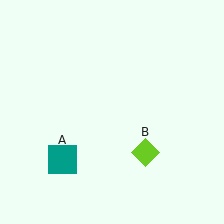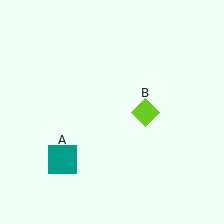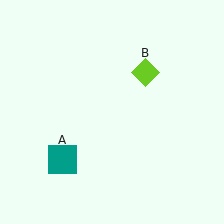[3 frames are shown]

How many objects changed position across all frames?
1 object changed position: lime diamond (object B).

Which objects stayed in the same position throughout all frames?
Teal square (object A) remained stationary.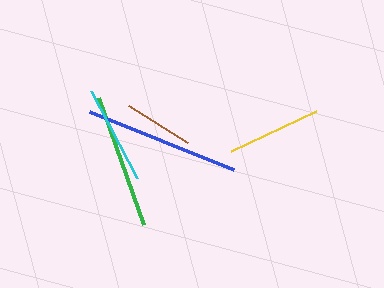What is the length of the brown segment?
The brown segment is approximately 70 pixels long.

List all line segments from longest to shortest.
From longest to shortest: blue, green, cyan, yellow, brown.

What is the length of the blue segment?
The blue segment is approximately 155 pixels long.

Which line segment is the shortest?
The brown line is the shortest at approximately 70 pixels.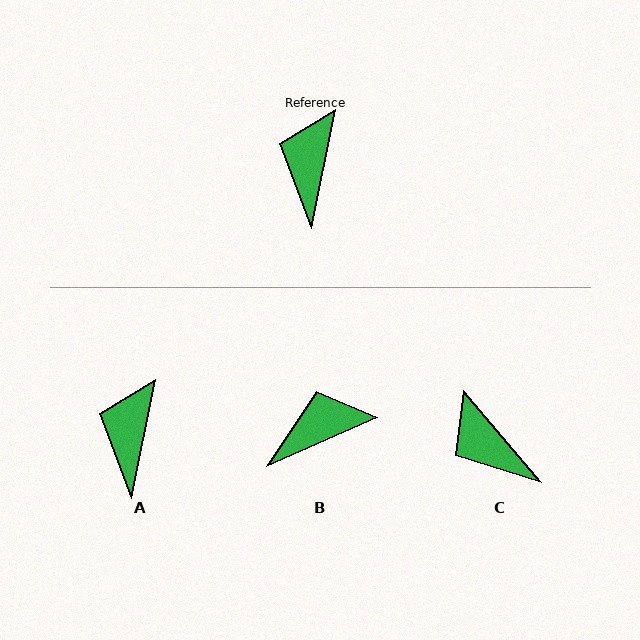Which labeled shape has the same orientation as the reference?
A.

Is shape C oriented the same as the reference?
No, it is off by about 52 degrees.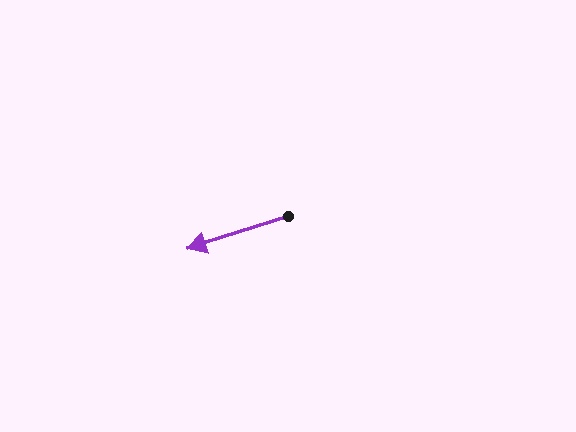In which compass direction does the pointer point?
West.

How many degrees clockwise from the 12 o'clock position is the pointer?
Approximately 252 degrees.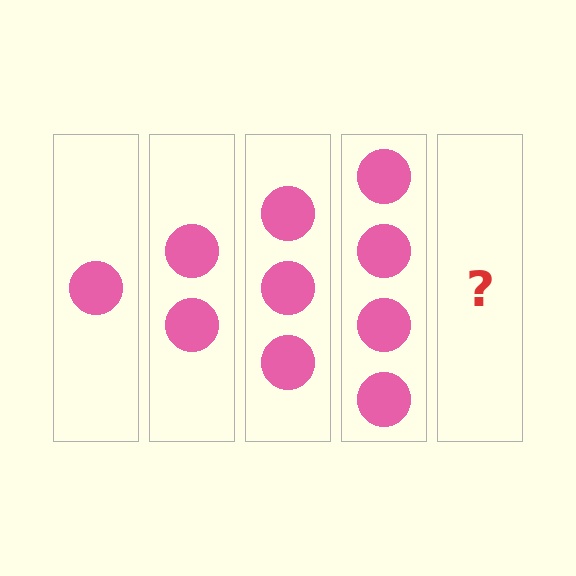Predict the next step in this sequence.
The next step is 5 circles.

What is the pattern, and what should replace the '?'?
The pattern is that each step adds one more circle. The '?' should be 5 circles.